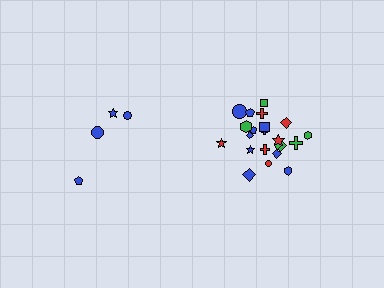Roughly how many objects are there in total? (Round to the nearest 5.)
Roughly 25 objects in total.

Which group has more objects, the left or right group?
The right group.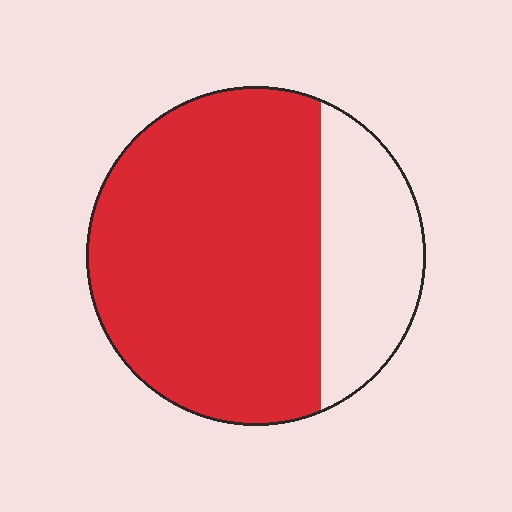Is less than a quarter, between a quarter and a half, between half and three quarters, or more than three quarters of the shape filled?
Between half and three quarters.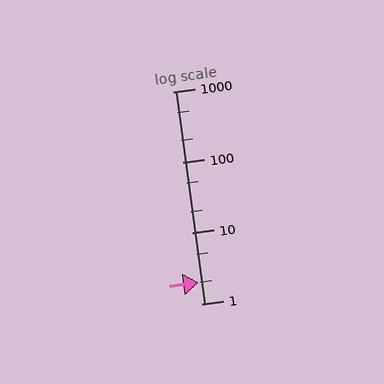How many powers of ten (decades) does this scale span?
The scale spans 3 decades, from 1 to 1000.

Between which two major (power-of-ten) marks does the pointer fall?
The pointer is between 1 and 10.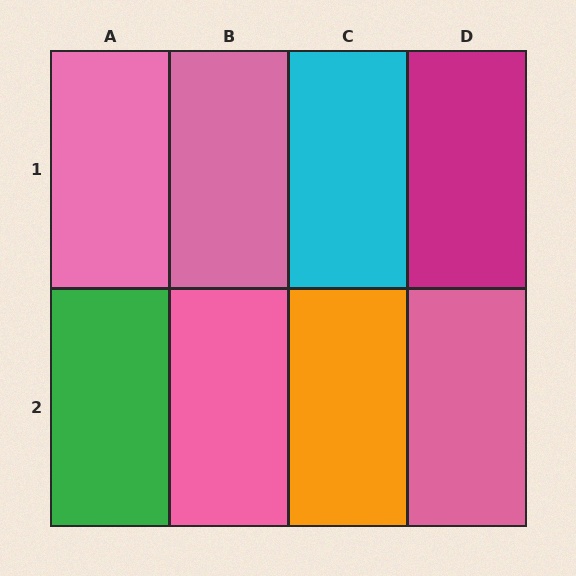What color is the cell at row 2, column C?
Orange.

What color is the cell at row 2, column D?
Pink.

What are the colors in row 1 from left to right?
Pink, pink, cyan, magenta.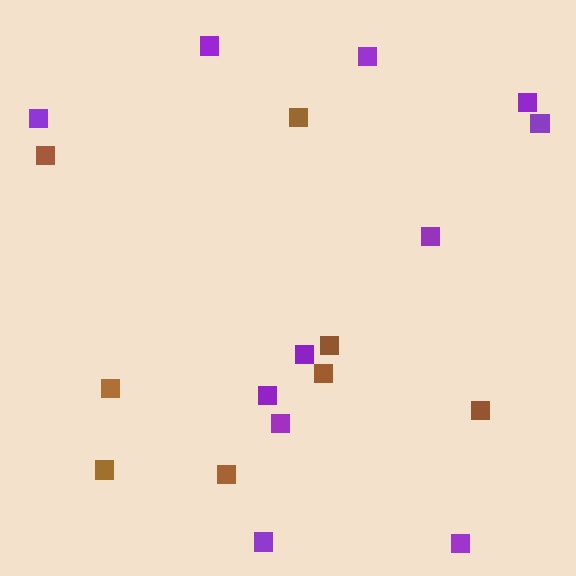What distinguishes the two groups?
There are 2 groups: one group of brown squares (8) and one group of purple squares (11).